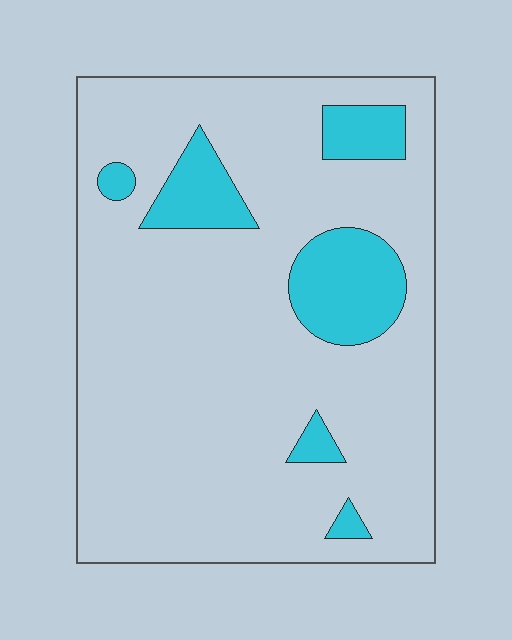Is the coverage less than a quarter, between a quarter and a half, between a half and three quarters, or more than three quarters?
Less than a quarter.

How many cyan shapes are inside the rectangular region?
6.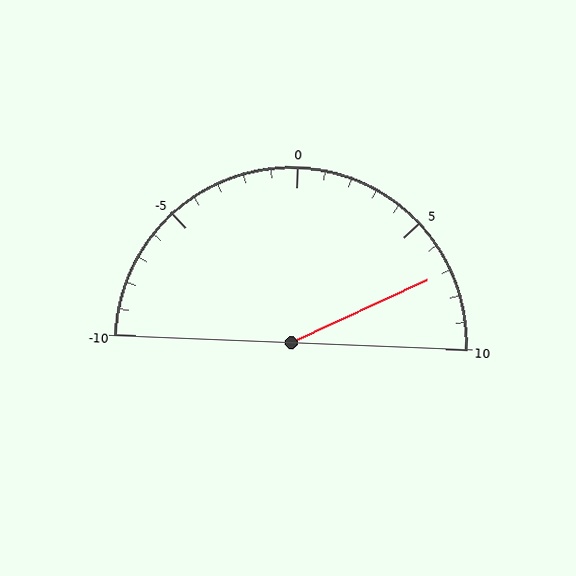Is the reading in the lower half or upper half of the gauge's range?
The reading is in the upper half of the range (-10 to 10).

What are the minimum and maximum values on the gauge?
The gauge ranges from -10 to 10.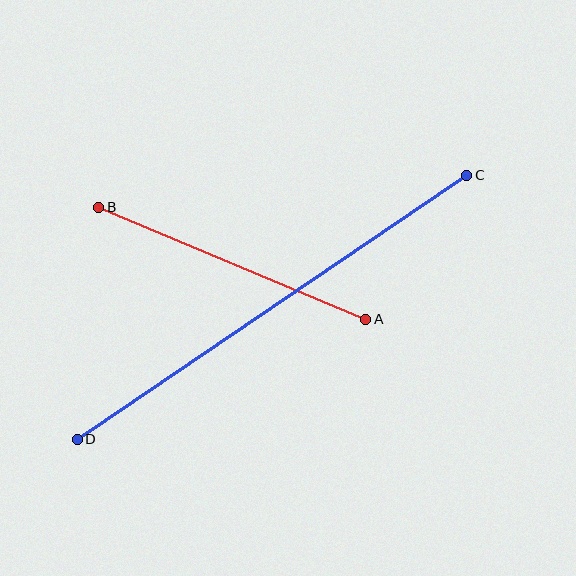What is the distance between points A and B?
The distance is approximately 289 pixels.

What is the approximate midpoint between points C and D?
The midpoint is at approximately (272, 307) pixels.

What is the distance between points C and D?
The distance is approximately 470 pixels.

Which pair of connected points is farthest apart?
Points C and D are farthest apart.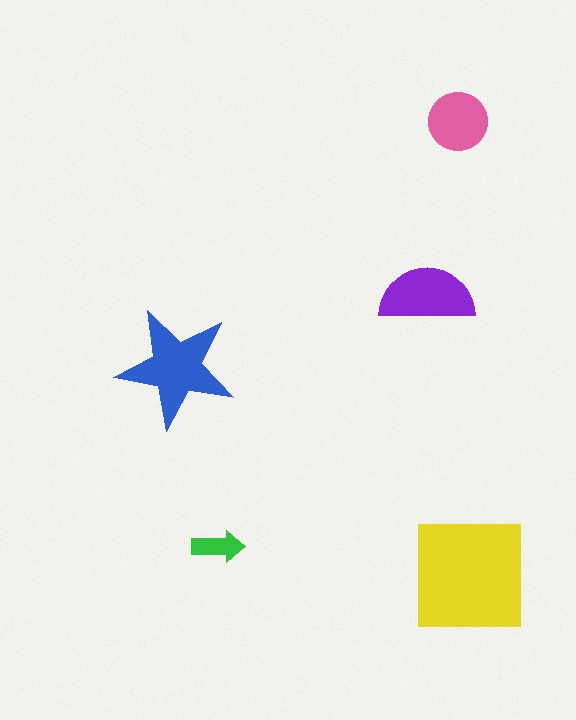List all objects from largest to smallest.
The yellow square, the blue star, the purple semicircle, the pink circle, the green arrow.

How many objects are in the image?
There are 5 objects in the image.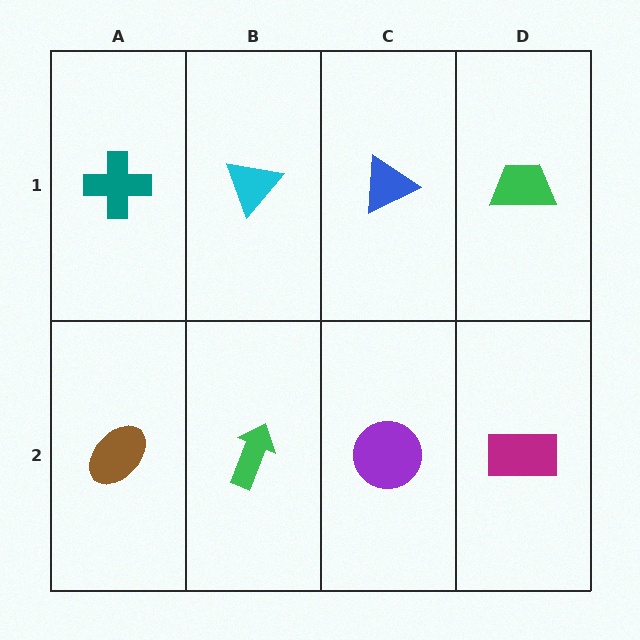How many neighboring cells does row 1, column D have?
2.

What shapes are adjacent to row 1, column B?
A green arrow (row 2, column B), a teal cross (row 1, column A), a blue triangle (row 1, column C).